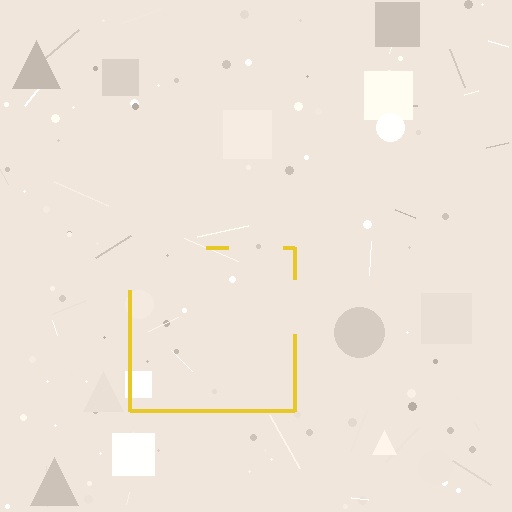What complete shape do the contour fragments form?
The contour fragments form a square.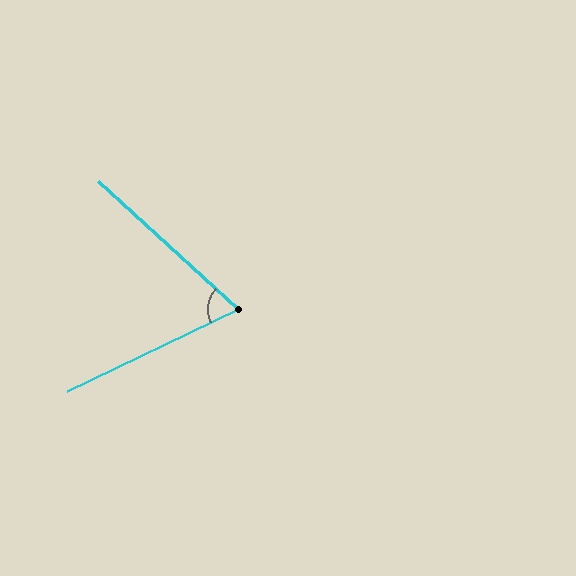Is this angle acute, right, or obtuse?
It is acute.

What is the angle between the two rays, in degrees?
Approximately 68 degrees.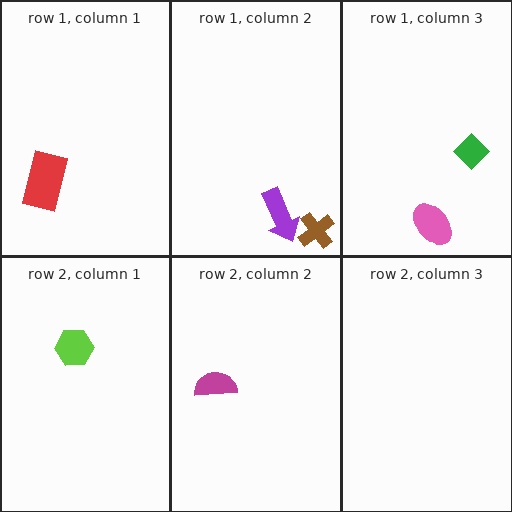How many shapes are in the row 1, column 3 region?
2.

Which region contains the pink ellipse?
The row 1, column 3 region.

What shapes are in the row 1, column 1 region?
The red rectangle.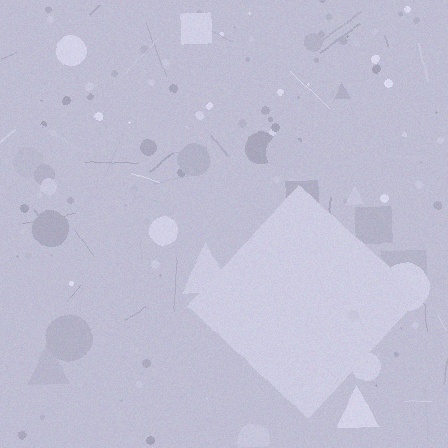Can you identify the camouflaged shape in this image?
The camouflaged shape is a diamond.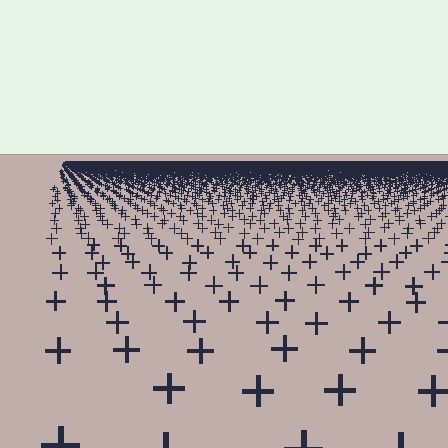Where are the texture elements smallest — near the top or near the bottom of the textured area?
Near the top.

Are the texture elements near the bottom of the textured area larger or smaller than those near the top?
Larger. Near the bottom, elements are closer to the viewer and appear at a bigger on-screen size.